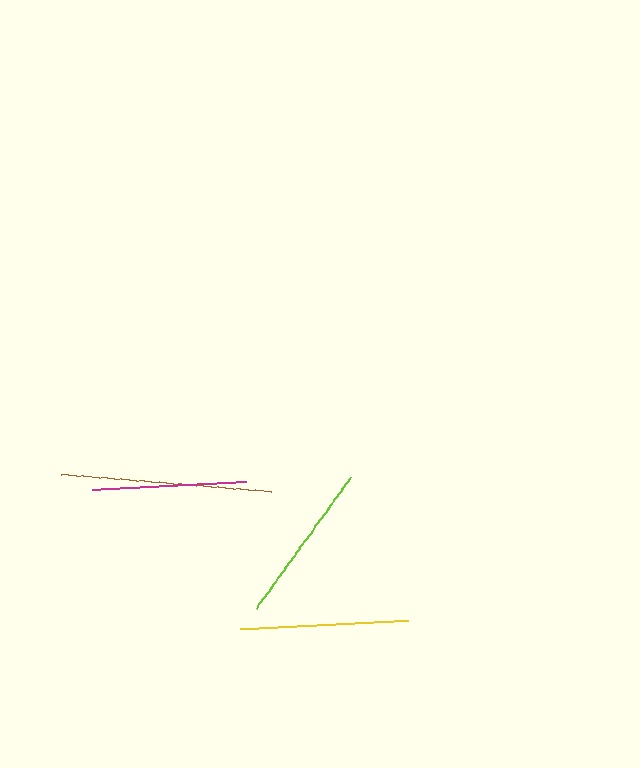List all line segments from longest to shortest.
From longest to shortest: brown, yellow, lime, magenta.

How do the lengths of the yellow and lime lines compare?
The yellow and lime lines are approximately the same length.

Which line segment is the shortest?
The magenta line is the shortest at approximately 154 pixels.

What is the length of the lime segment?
The lime segment is approximately 162 pixels long.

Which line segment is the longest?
The brown line is the longest at approximately 209 pixels.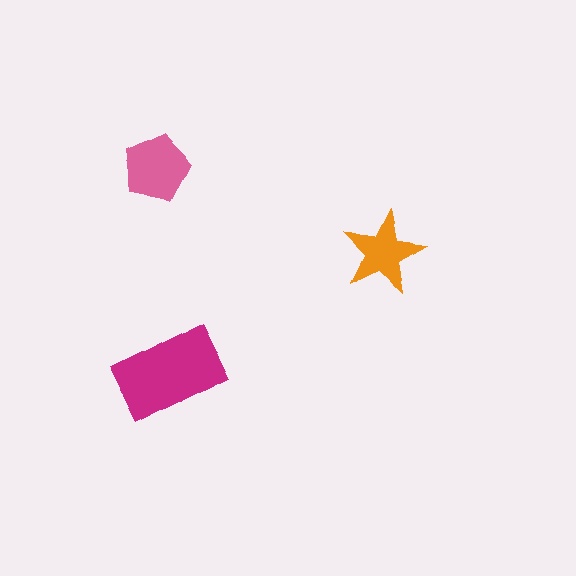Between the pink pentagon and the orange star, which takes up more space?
The pink pentagon.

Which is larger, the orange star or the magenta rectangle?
The magenta rectangle.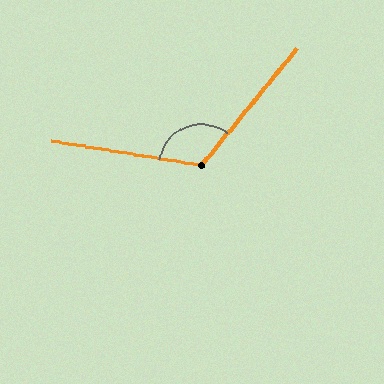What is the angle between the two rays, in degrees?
Approximately 120 degrees.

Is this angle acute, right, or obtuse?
It is obtuse.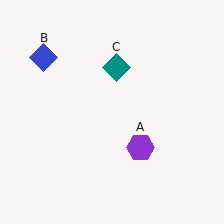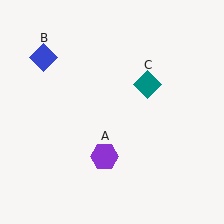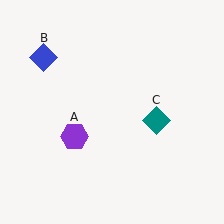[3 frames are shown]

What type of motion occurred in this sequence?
The purple hexagon (object A), teal diamond (object C) rotated clockwise around the center of the scene.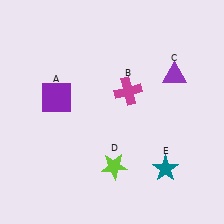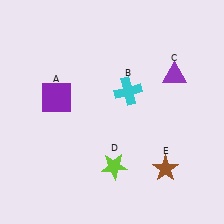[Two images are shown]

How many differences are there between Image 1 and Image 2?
There are 2 differences between the two images.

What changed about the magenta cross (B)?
In Image 1, B is magenta. In Image 2, it changed to cyan.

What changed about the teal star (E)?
In Image 1, E is teal. In Image 2, it changed to brown.